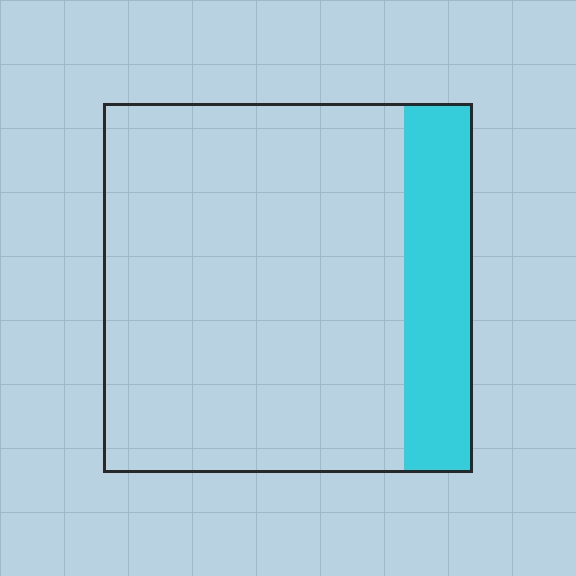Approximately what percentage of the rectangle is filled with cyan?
Approximately 20%.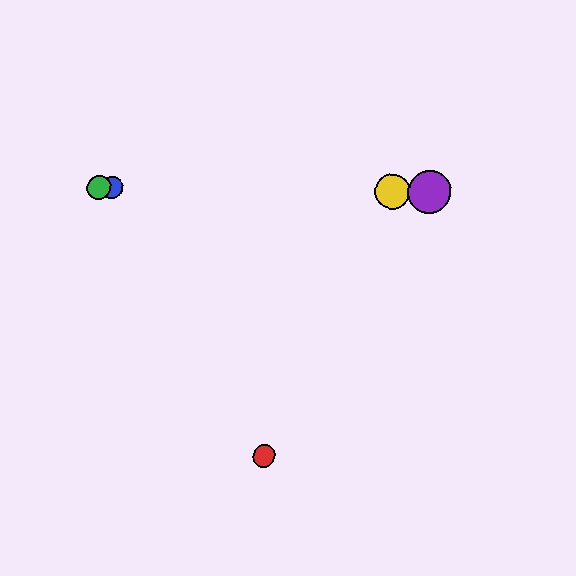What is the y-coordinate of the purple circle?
The purple circle is at y≈192.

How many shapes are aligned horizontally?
4 shapes (the blue circle, the green circle, the yellow circle, the purple circle) are aligned horizontally.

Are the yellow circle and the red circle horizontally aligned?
No, the yellow circle is at y≈192 and the red circle is at y≈456.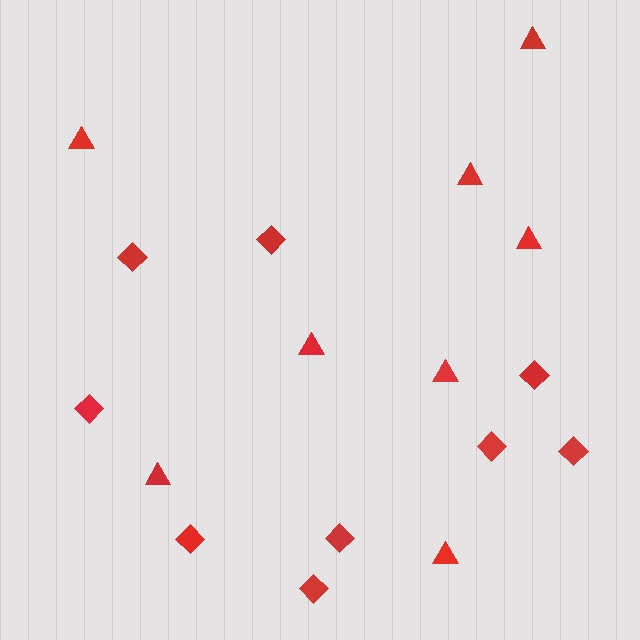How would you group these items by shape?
There are 2 groups: one group of triangles (8) and one group of diamonds (9).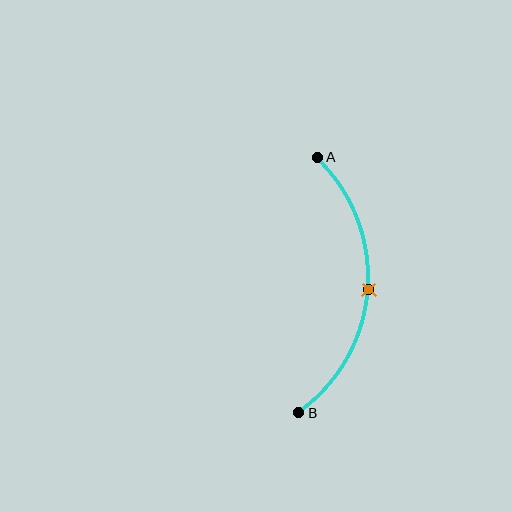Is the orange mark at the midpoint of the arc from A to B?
Yes. The orange mark lies on the arc at equal arc-length from both A and B — it is the arc midpoint.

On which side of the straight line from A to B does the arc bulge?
The arc bulges to the right of the straight line connecting A and B.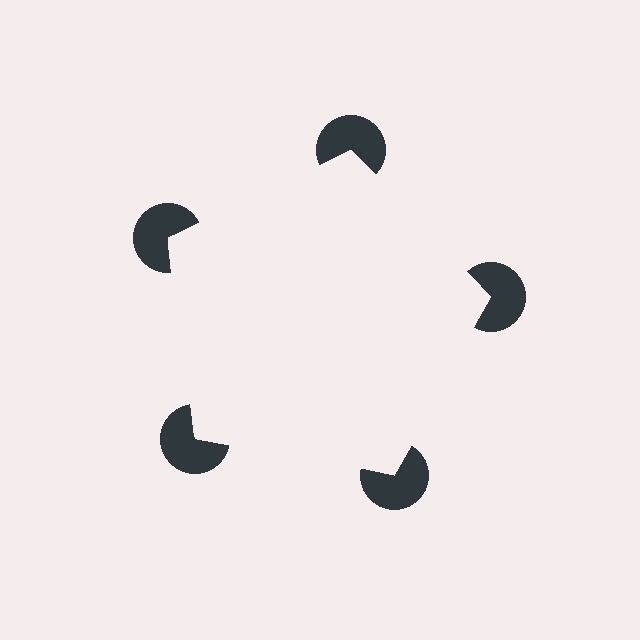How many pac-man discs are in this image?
There are 5 — one at each vertex of the illusory pentagon.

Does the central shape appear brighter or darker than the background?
It typically appears slightly brighter than the background, even though no actual brightness change is drawn.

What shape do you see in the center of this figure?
An illusory pentagon — its edges are inferred from the aligned wedge cuts in the pac-man discs, not physically drawn.